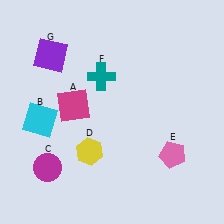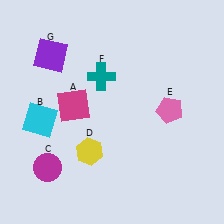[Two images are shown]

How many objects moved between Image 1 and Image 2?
1 object moved between the two images.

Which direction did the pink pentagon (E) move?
The pink pentagon (E) moved up.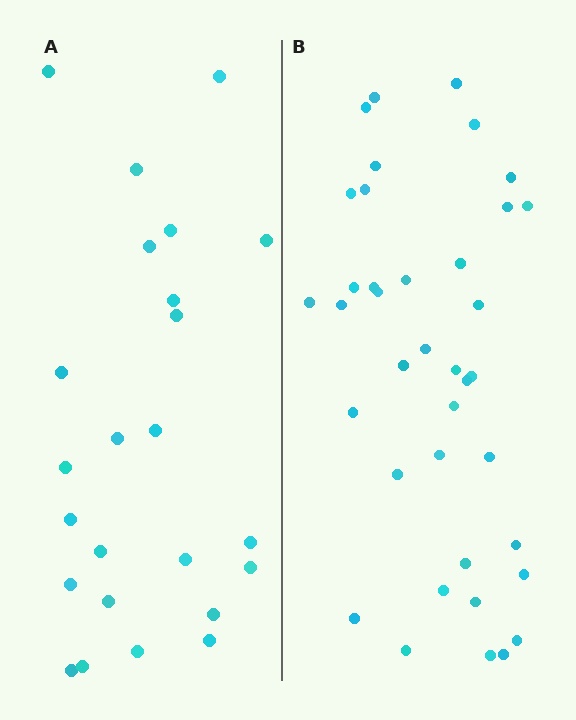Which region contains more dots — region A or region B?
Region B (the right region) has more dots.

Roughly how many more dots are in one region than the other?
Region B has approximately 15 more dots than region A.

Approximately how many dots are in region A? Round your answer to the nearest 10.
About 20 dots. (The exact count is 24, which rounds to 20.)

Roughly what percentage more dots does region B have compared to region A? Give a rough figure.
About 60% more.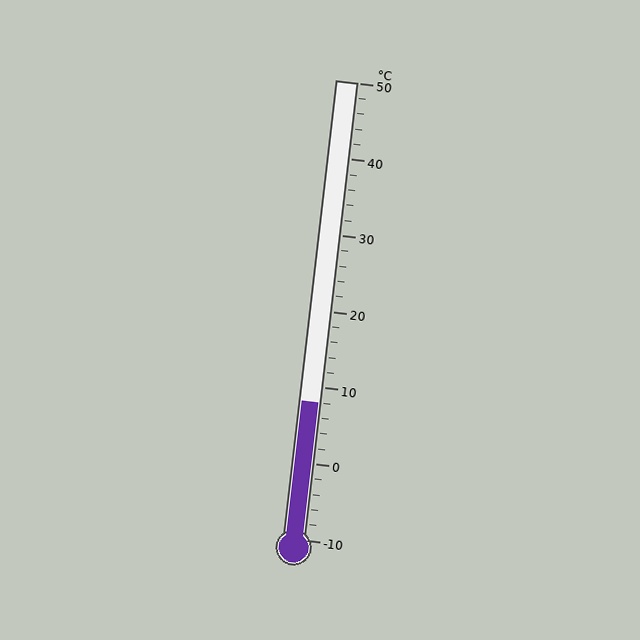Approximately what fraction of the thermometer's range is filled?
The thermometer is filled to approximately 30% of its range.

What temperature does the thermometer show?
The thermometer shows approximately 8°C.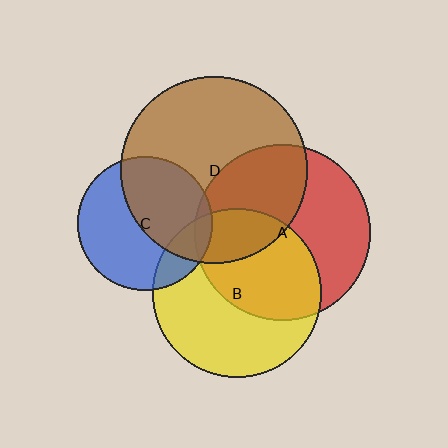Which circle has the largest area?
Circle D (brown).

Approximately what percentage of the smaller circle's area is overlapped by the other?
Approximately 50%.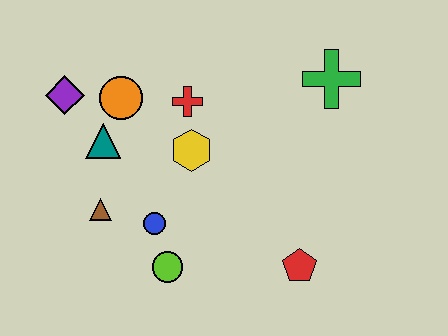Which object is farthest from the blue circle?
The green cross is farthest from the blue circle.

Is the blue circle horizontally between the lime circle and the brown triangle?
Yes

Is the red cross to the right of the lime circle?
Yes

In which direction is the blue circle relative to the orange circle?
The blue circle is below the orange circle.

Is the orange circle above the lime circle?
Yes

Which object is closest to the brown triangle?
The blue circle is closest to the brown triangle.